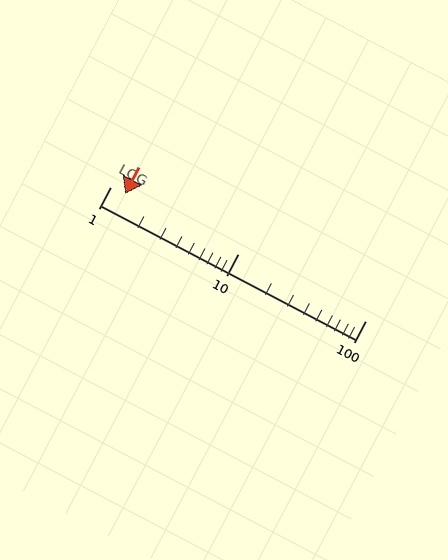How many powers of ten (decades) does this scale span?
The scale spans 2 decades, from 1 to 100.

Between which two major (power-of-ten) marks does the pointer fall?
The pointer is between 1 and 10.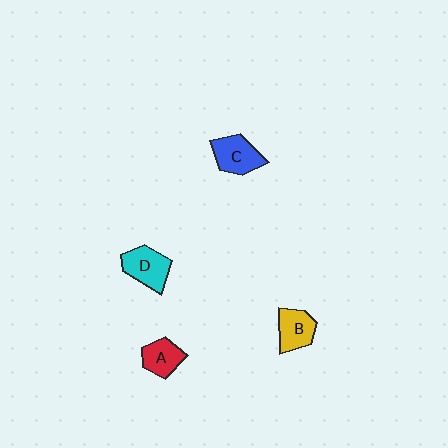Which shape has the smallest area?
Shape A (red).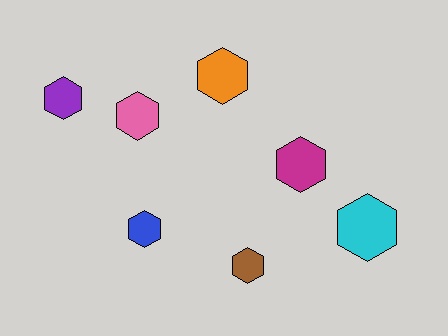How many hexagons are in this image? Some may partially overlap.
There are 7 hexagons.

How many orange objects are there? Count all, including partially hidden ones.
There is 1 orange object.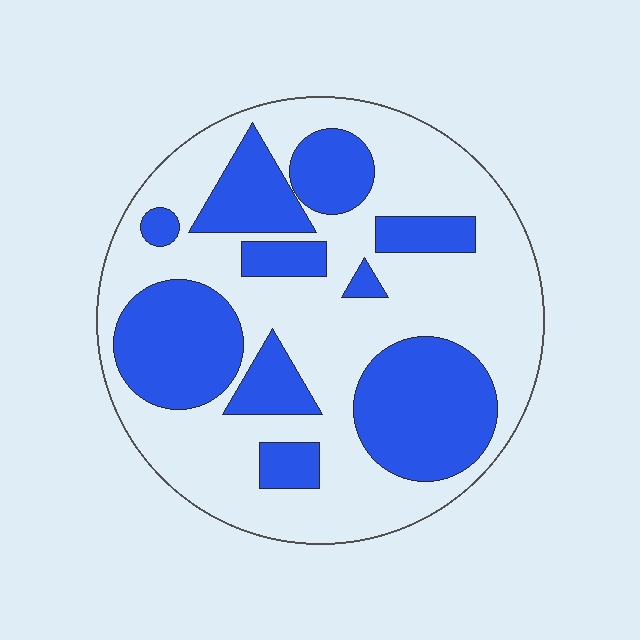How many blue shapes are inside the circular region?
10.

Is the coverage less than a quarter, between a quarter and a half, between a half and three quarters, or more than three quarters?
Between a quarter and a half.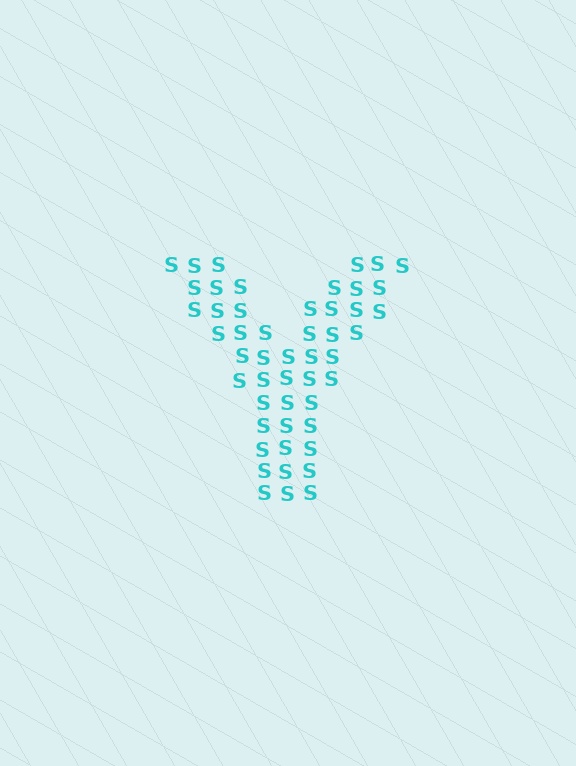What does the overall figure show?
The overall figure shows the letter Y.